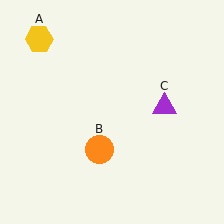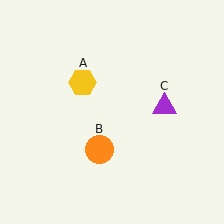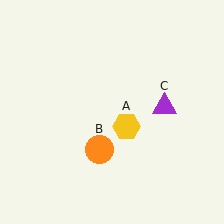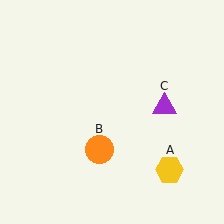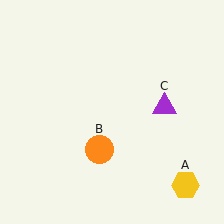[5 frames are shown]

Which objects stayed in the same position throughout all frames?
Orange circle (object B) and purple triangle (object C) remained stationary.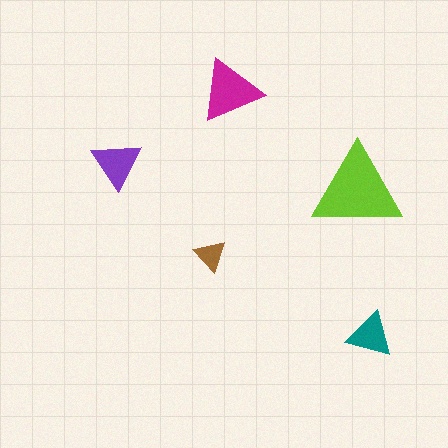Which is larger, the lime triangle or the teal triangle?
The lime one.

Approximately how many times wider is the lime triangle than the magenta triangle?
About 1.5 times wider.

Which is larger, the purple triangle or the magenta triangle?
The magenta one.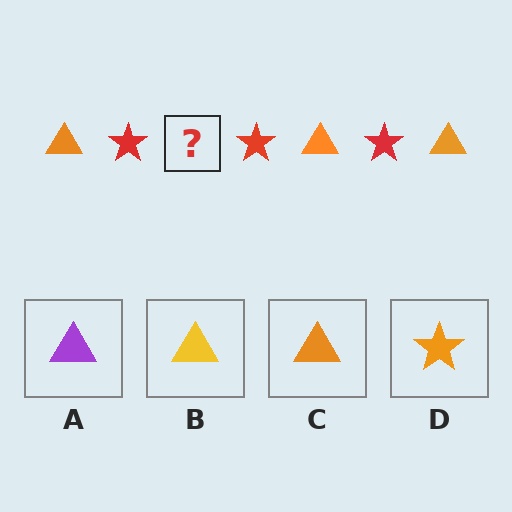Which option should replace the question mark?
Option C.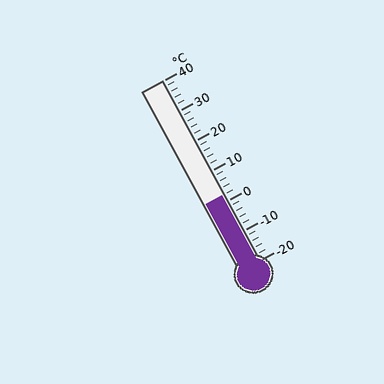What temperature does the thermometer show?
The thermometer shows approximately 2°C.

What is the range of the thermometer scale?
The thermometer scale ranges from -20°C to 40°C.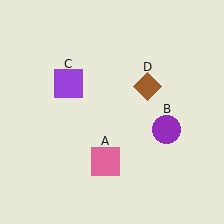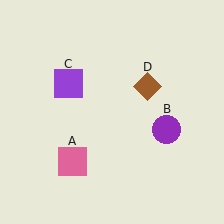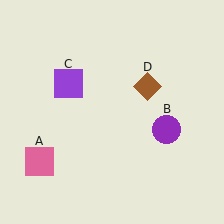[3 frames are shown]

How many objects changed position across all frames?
1 object changed position: pink square (object A).